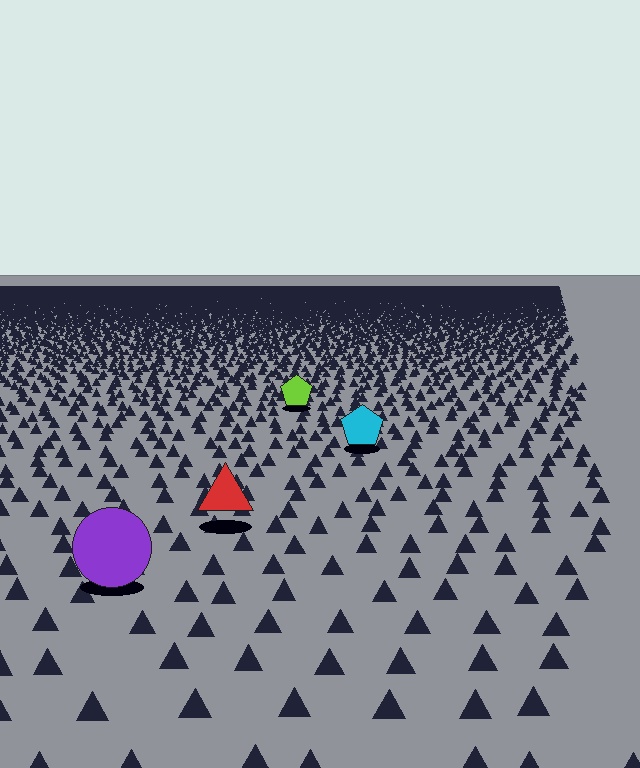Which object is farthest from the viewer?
The lime pentagon is farthest from the viewer. It appears smaller and the ground texture around it is denser.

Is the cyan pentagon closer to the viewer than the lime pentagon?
Yes. The cyan pentagon is closer — you can tell from the texture gradient: the ground texture is coarser near it.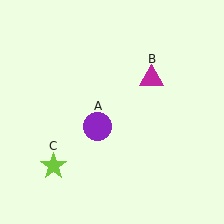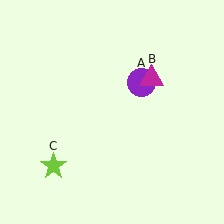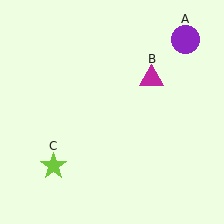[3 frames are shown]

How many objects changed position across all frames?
1 object changed position: purple circle (object A).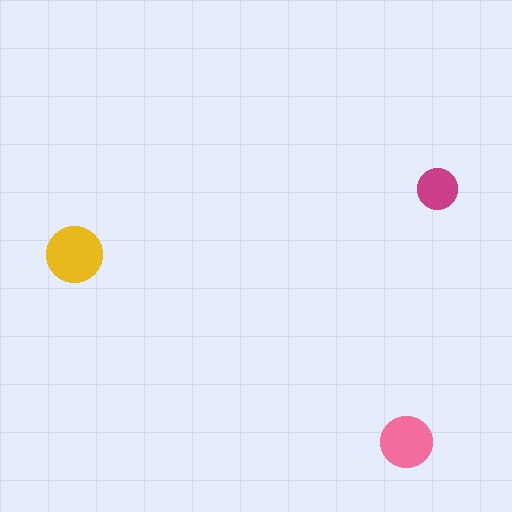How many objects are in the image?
There are 3 objects in the image.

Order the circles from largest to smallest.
the yellow one, the pink one, the magenta one.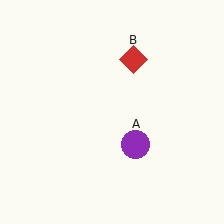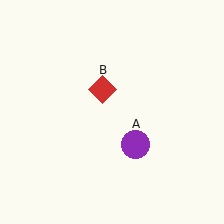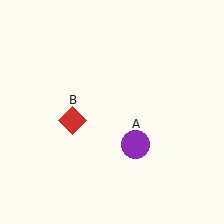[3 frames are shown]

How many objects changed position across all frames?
1 object changed position: red diamond (object B).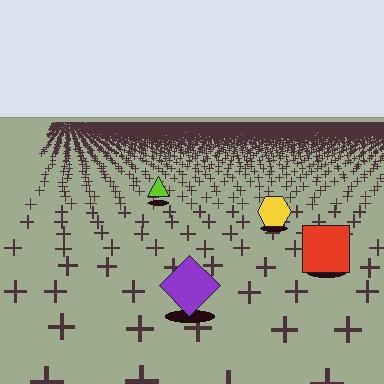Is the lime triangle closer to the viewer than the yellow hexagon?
No. The yellow hexagon is closer — you can tell from the texture gradient: the ground texture is coarser near it.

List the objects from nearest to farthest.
From nearest to farthest: the purple diamond, the red square, the yellow hexagon, the lime triangle.